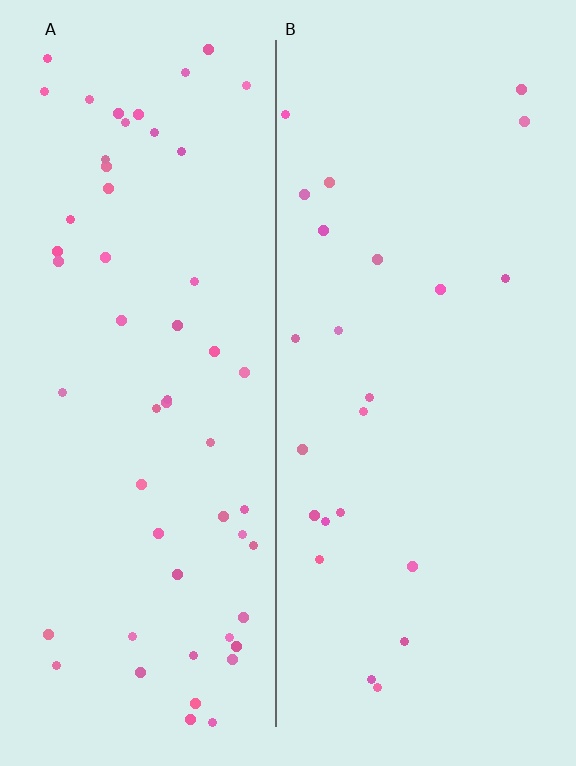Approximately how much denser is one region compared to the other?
Approximately 2.4× — region A over region B.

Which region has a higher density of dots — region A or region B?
A (the left).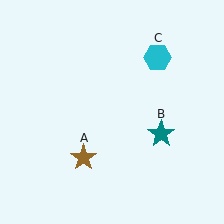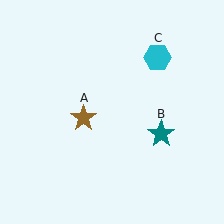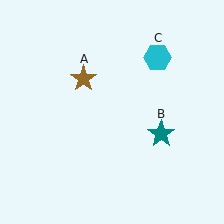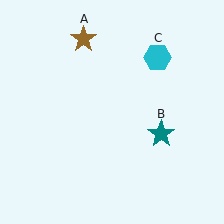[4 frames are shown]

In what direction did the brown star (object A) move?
The brown star (object A) moved up.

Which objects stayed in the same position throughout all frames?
Teal star (object B) and cyan hexagon (object C) remained stationary.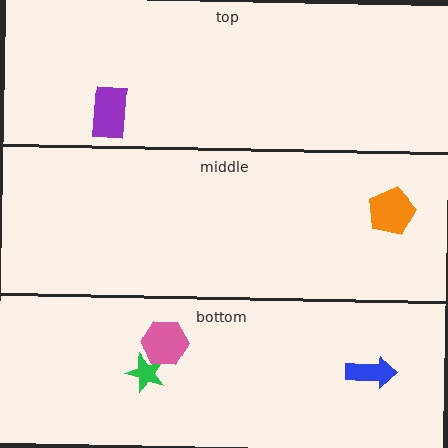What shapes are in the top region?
The purple rectangle.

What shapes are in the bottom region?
The green star, the blue arrow, the pink hexagon.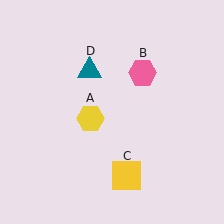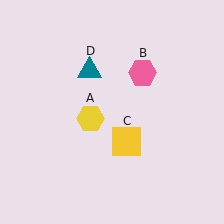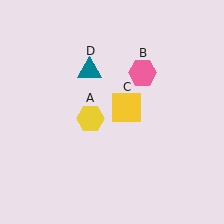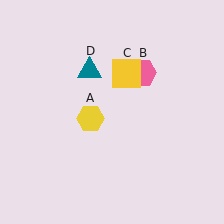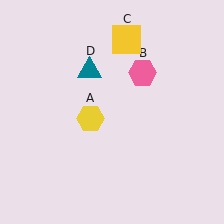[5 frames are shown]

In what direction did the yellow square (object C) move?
The yellow square (object C) moved up.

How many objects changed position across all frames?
1 object changed position: yellow square (object C).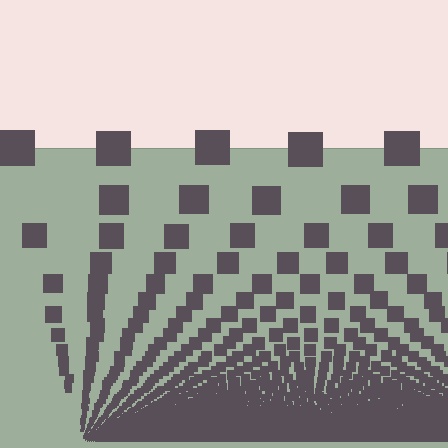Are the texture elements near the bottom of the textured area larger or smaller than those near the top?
Smaller. The gradient is inverted — elements near the bottom are smaller and denser.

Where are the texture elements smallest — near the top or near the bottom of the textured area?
Near the bottom.